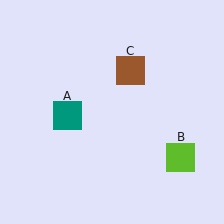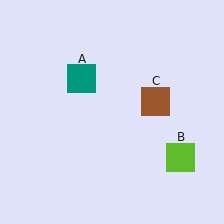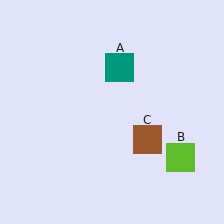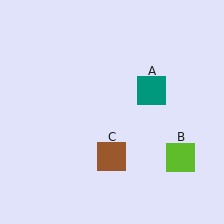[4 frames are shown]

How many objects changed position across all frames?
2 objects changed position: teal square (object A), brown square (object C).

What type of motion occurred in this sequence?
The teal square (object A), brown square (object C) rotated clockwise around the center of the scene.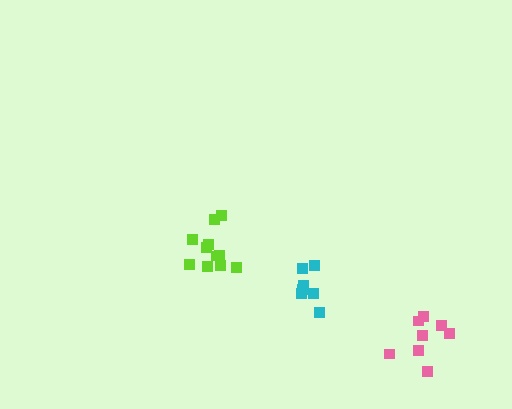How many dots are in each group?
Group 1: 11 dots, Group 2: 7 dots, Group 3: 8 dots (26 total).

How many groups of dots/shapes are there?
There are 3 groups.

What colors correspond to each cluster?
The clusters are colored: lime, cyan, pink.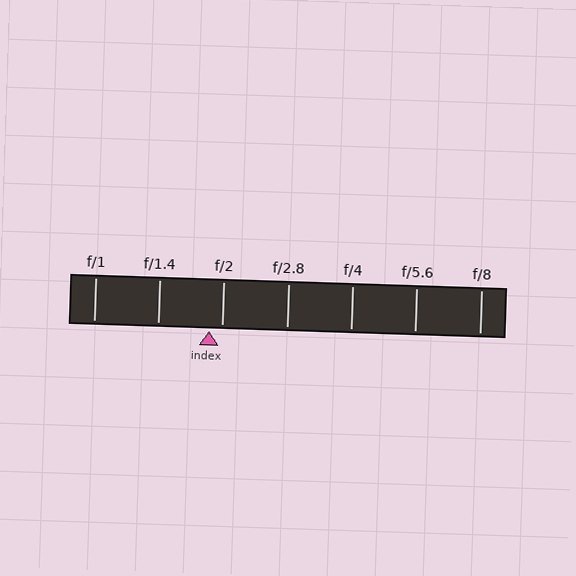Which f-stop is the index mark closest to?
The index mark is closest to f/2.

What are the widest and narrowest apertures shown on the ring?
The widest aperture shown is f/1 and the narrowest is f/8.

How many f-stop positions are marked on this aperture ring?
There are 7 f-stop positions marked.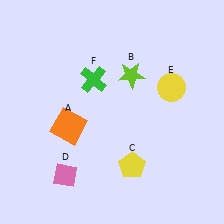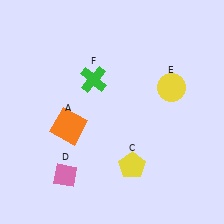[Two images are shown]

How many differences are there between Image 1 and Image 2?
There is 1 difference between the two images.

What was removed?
The lime star (B) was removed in Image 2.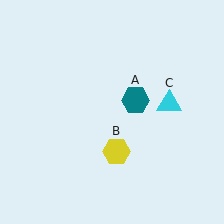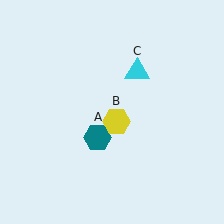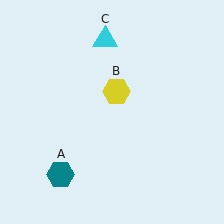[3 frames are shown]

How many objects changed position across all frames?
3 objects changed position: teal hexagon (object A), yellow hexagon (object B), cyan triangle (object C).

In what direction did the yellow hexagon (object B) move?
The yellow hexagon (object B) moved up.